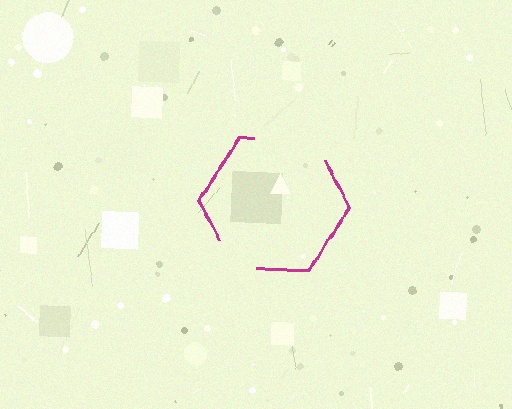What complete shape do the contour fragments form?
The contour fragments form a hexagon.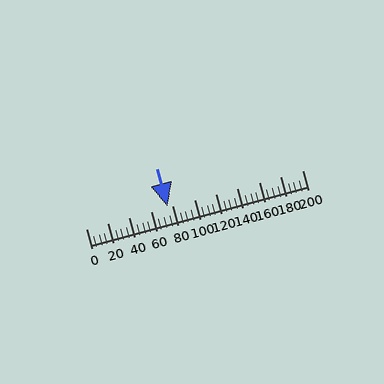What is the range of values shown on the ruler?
The ruler shows values from 0 to 200.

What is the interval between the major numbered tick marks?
The major tick marks are spaced 20 units apart.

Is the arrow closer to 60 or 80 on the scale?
The arrow is closer to 80.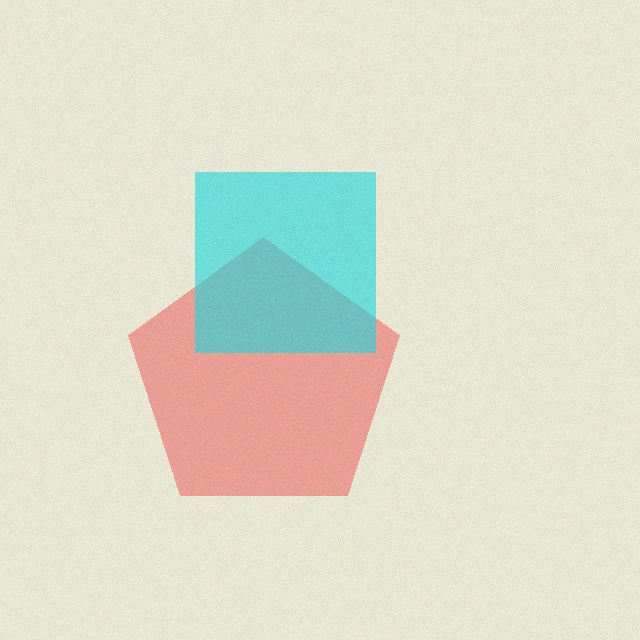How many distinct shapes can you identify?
There are 2 distinct shapes: a red pentagon, a cyan square.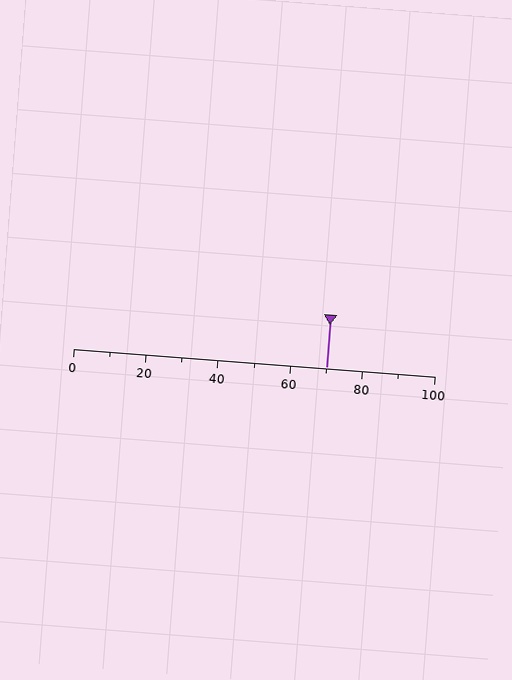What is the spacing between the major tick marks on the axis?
The major ticks are spaced 20 apart.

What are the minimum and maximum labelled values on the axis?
The axis runs from 0 to 100.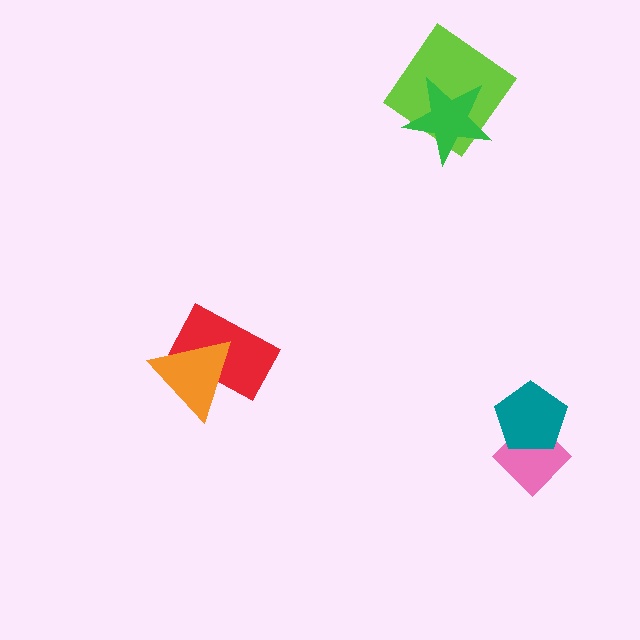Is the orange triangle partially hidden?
No, no other shape covers it.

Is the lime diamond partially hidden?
Yes, it is partially covered by another shape.